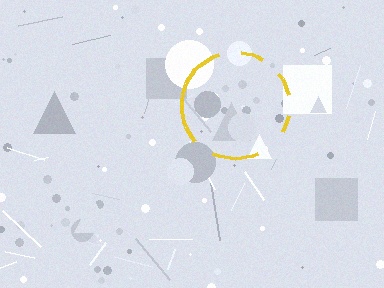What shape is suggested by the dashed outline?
The dashed outline suggests a circle.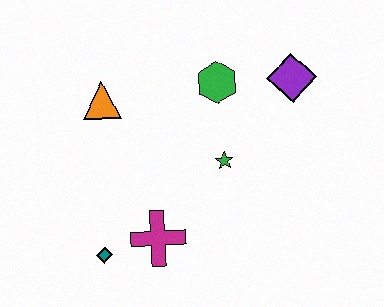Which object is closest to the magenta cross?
The teal diamond is closest to the magenta cross.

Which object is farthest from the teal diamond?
The purple diamond is farthest from the teal diamond.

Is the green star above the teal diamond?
Yes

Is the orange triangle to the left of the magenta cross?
Yes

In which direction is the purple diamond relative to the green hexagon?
The purple diamond is to the right of the green hexagon.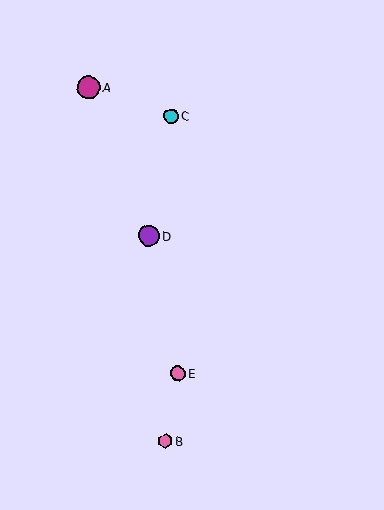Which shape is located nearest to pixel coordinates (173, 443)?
The pink hexagon (labeled B) at (165, 441) is nearest to that location.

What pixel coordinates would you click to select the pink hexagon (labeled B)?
Click at (165, 441) to select the pink hexagon B.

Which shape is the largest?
The magenta circle (labeled A) is the largest.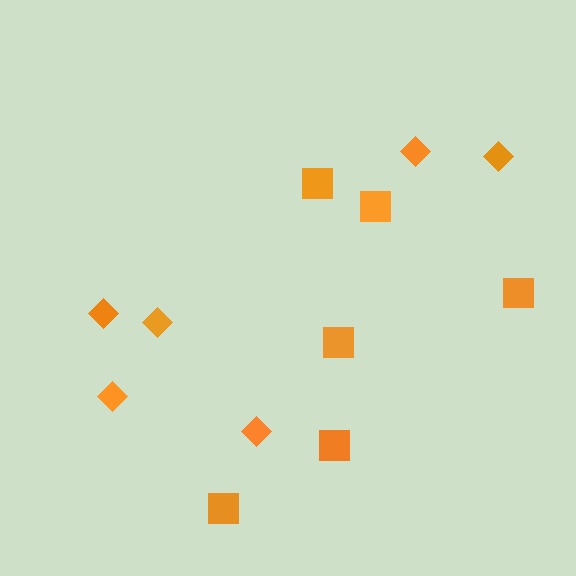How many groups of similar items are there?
There are 2 groups: one group of squares (6) and one group of diamonds (6).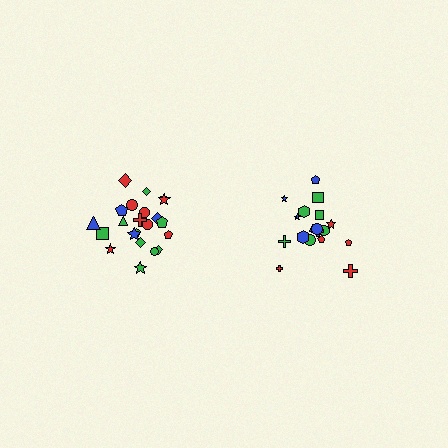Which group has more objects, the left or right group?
The left group.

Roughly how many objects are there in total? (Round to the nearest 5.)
Roughly 40 objects in total.